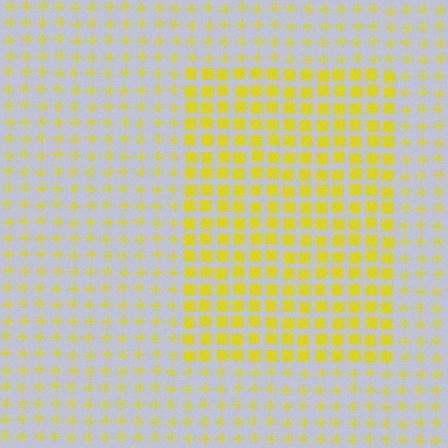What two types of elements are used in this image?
The image uses squares inside the rectangle region and plus signs outside it.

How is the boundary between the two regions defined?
The boundary is defined by a change in element shape: squares inside vs. plus signs outside. All elements share the same color and spacing.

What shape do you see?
I see a rectangle.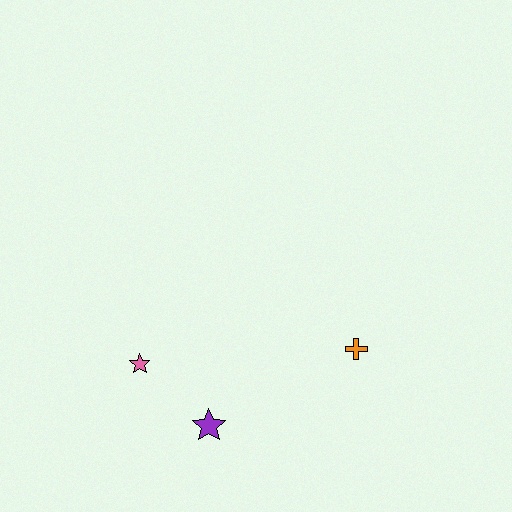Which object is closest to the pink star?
The purple star is closest to the pink star.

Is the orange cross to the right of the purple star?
Yes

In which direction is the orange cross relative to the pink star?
The orange cross is to the right of the pink star.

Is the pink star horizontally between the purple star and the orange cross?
No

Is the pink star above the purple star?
Yes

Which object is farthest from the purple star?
The orange cross is farthest from the purple star.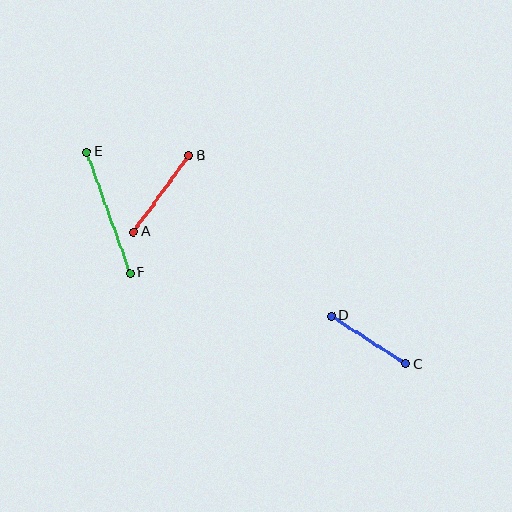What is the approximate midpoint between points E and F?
The midpoint is at approximately (109, 212) pixels.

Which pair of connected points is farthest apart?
Points E and F are farthest apart.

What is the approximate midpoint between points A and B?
The midpoint is at approximately (161, 194) pixels.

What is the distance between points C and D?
The distance is approximately 88 pixels.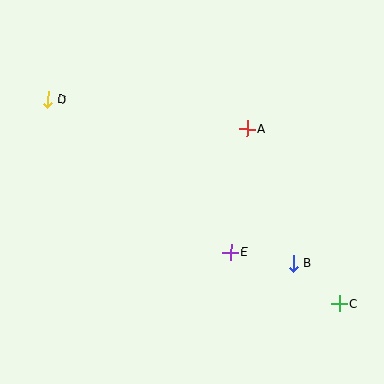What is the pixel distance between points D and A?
The distance between D and A is 201 pixels.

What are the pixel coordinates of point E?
Point E is at (231, 252).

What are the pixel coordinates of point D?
Point D is at (48, 99).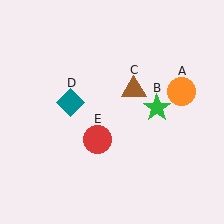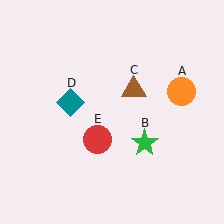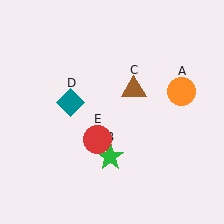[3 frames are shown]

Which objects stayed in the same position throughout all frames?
Orange circle (object A) and brown triangle (object C) and teal diamond (object D) and red circle (object E) remained stationary.